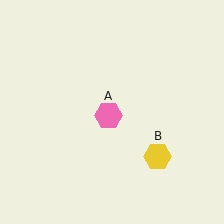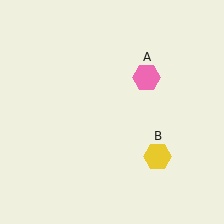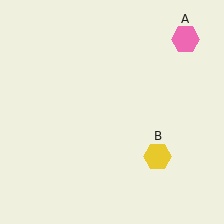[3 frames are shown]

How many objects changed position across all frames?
1 object changed position: pink hexagon (object A).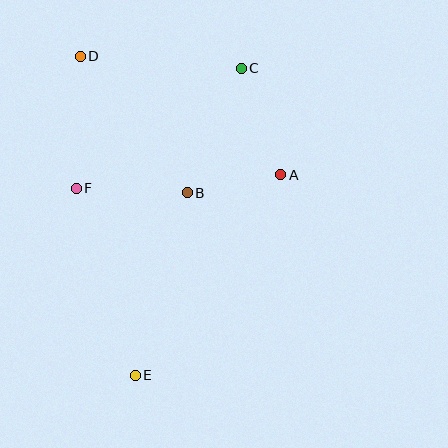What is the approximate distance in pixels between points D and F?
The distance between D and F is approximately 132 pixels.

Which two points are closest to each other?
Points A and B are closest to each other.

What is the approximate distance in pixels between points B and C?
The distance between B and C is approximately 136 pixels.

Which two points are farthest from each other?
Points C and E are farthest from each other.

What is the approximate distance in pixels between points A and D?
The distance between A and D is approximately 233 pixels.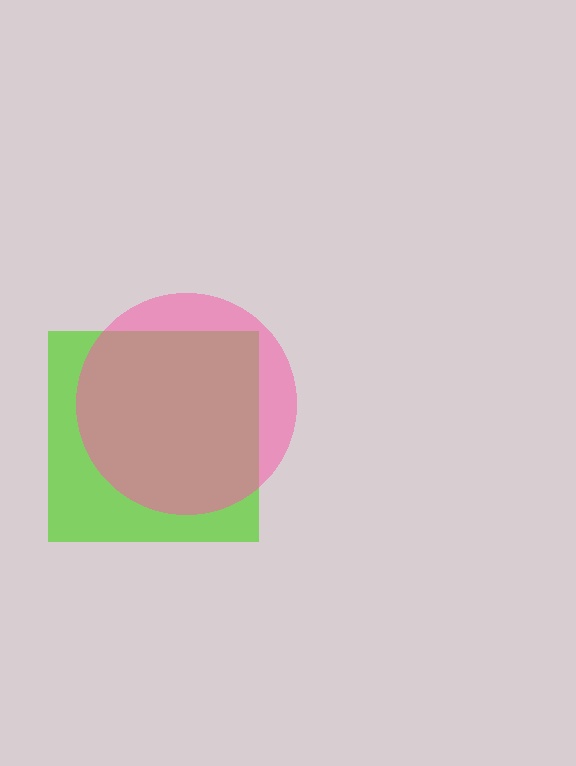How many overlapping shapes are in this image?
There are 2 overlapping shapes in the image.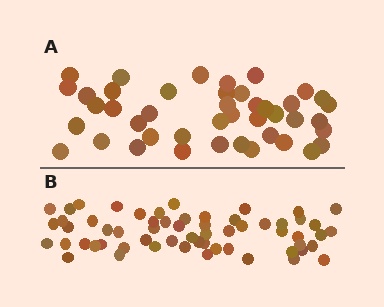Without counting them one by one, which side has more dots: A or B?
Region B (the bottom region) has more dots.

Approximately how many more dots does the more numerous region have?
Region B has approximately 15 more dots than region A.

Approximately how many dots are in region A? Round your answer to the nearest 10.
About 40 dots. (The exact count is 43, which rounds to 40.)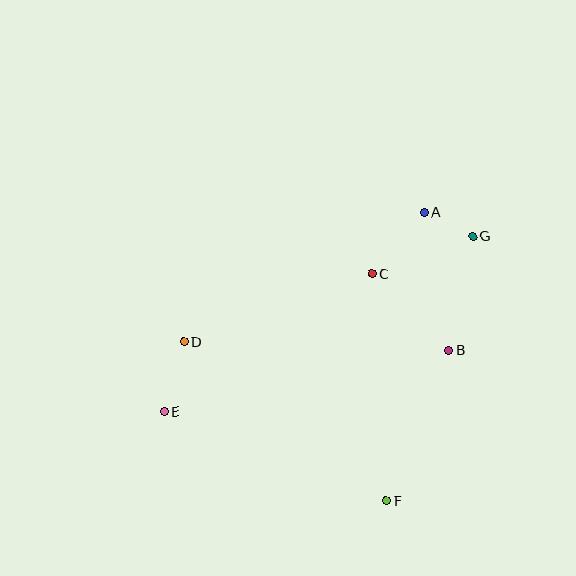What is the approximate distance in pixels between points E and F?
The distance between E and F is approximately 239 pixels.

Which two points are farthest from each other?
Points E and G are farthest from each other.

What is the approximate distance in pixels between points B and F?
The distance between B and F is approximately 163 pixels.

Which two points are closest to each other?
Points A and G are closest to each other.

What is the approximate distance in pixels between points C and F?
The distance between C and F is approximately 227 pixels.